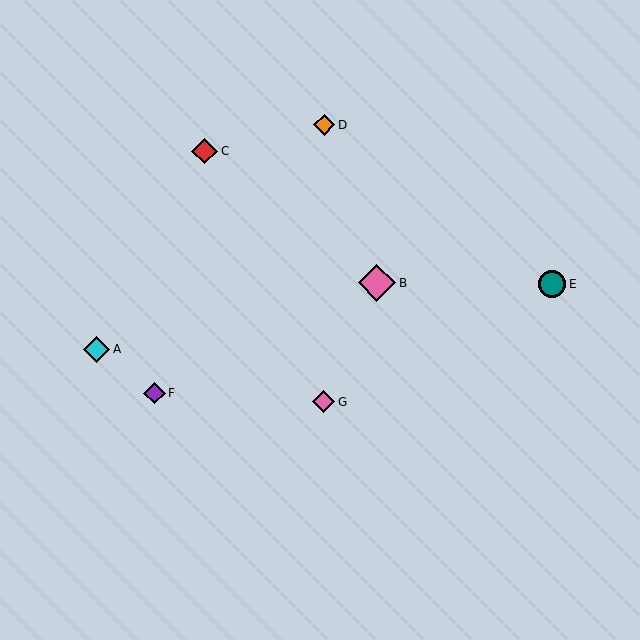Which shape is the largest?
The pink diamond (labeled B) is the largest.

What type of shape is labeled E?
Shape E is a teal circle.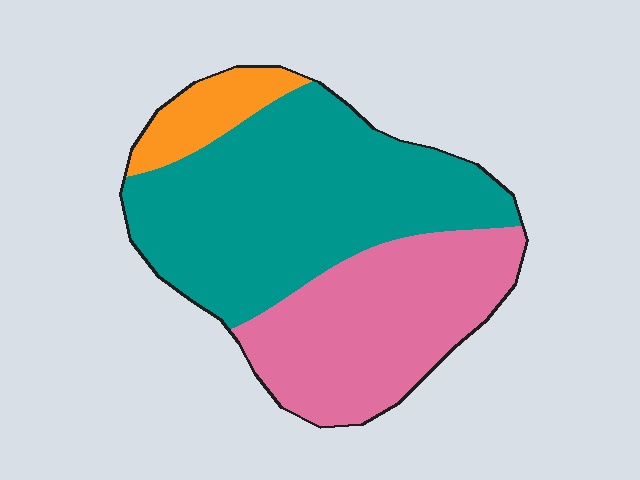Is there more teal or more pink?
Teal.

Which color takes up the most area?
Teal, at roughly 55%.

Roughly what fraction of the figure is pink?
Pink covers roughly 35% of the figure.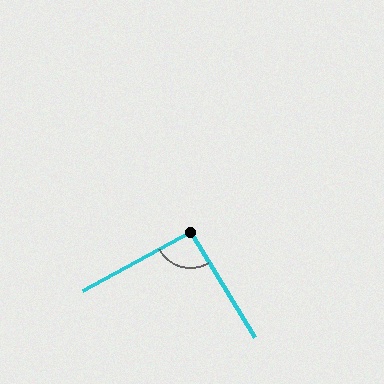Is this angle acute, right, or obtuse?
It is approximately a right angle.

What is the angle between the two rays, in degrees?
Approximately 93 degrees.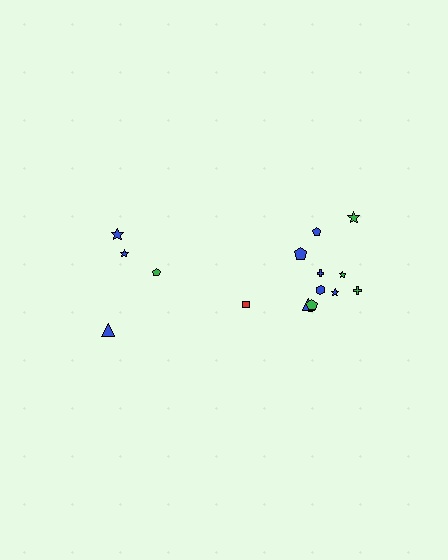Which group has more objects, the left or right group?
The right group.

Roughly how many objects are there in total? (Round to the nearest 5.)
Roughly 15 objects in total.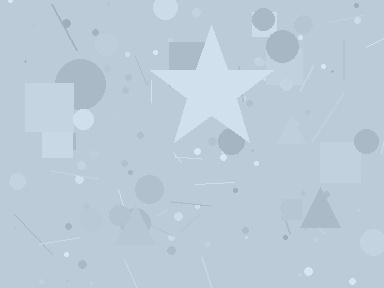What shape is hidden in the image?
A star is hidden in the image.